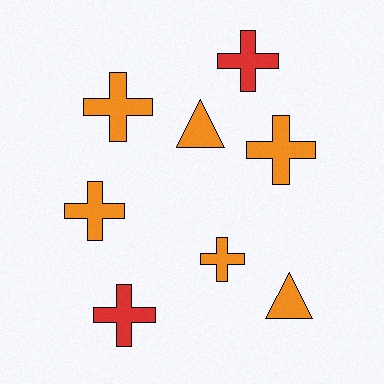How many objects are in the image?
There are 8 objects.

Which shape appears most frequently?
Cross, with 6 objects.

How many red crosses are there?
There are 2 red crosses.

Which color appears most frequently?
Orange, with 6 objects.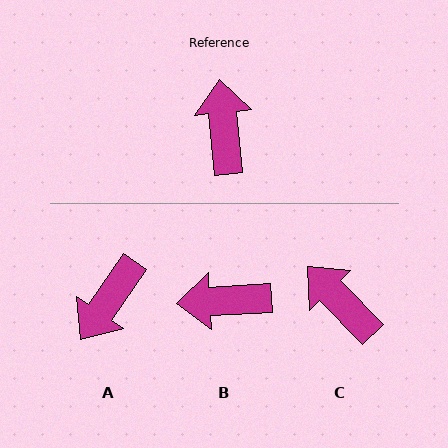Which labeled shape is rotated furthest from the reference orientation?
A, about 140 degrees away.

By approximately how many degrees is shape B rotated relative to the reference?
Approximately 88 degrees counter-clockwise.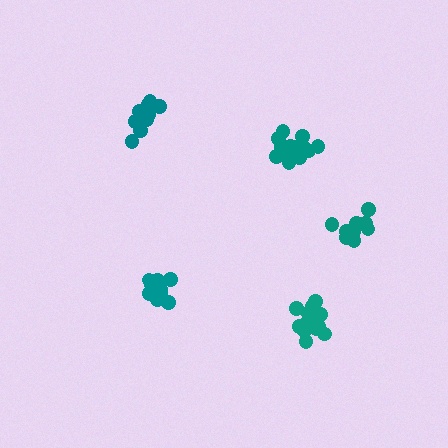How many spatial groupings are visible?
There are 5 spatial groupings.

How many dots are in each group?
Group 1: 18 dots, Group 2: 15 dots, Group 3: 12 dots, Group 4: 12 dots, Group 5: 12 dots (69 total).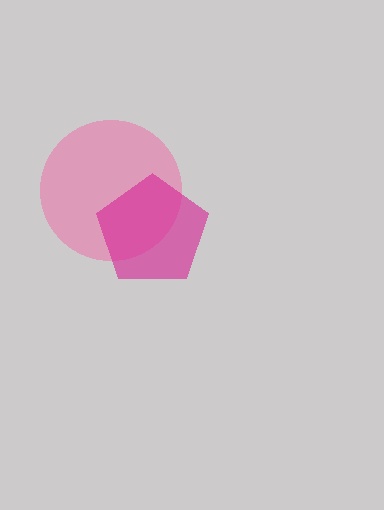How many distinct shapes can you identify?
There are 2 distinct shapes: a pink circle, a magenta pentagon.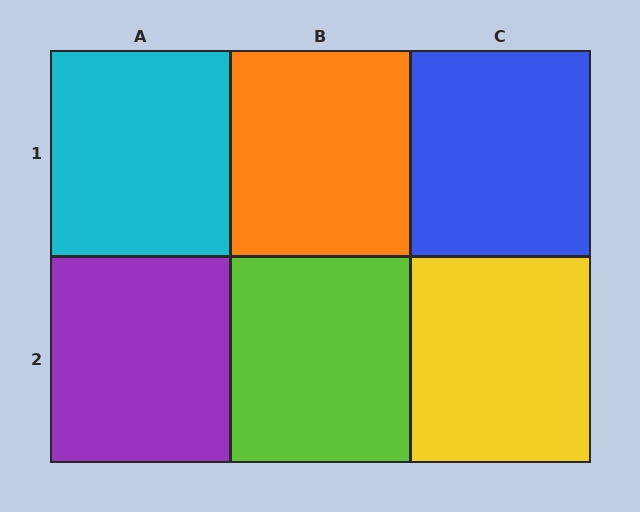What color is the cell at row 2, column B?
Lime.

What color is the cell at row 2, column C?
Yellow.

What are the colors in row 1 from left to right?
Cyan, orange, blue.